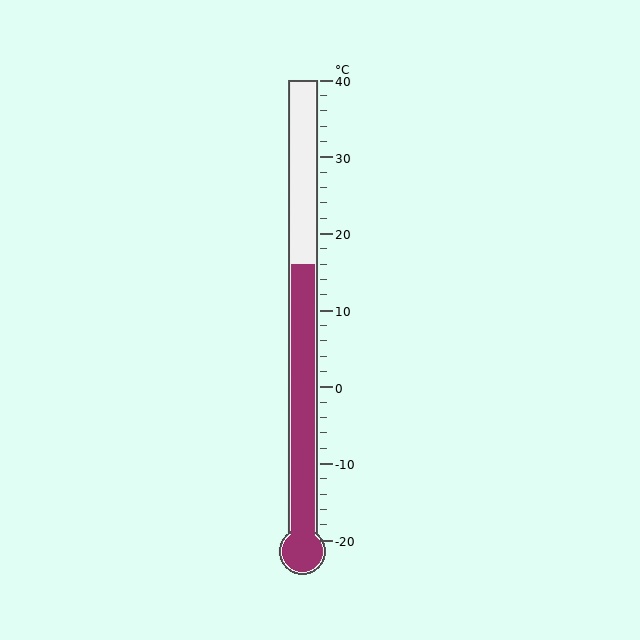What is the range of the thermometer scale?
The thermometer scale ranges from -20°C to 40°C.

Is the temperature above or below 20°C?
The temperature is below 20°C.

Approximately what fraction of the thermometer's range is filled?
The thermometer is filled to approximately 60% of its range.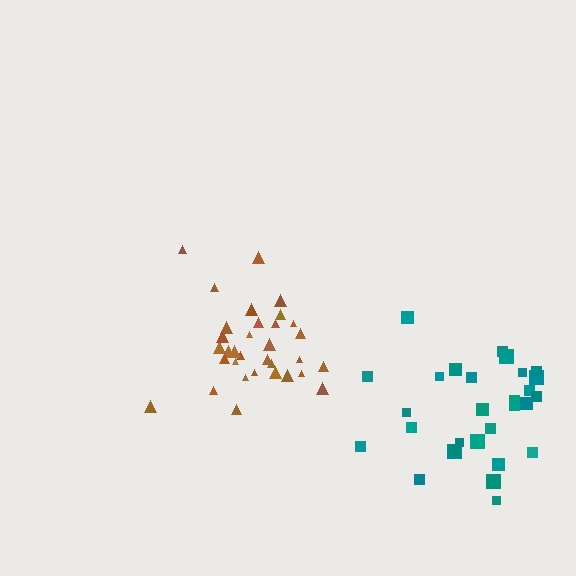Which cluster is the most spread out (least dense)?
Teal.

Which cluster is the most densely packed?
Brown.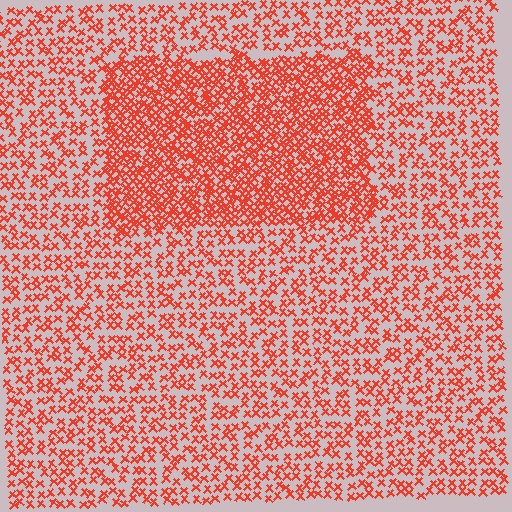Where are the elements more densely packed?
The elements are more densely packed inside the rectangle boundary.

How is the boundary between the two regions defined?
The boundary is defined by a change in element density (approximately 2.0x ratio). All elements are the same color, size, and shape.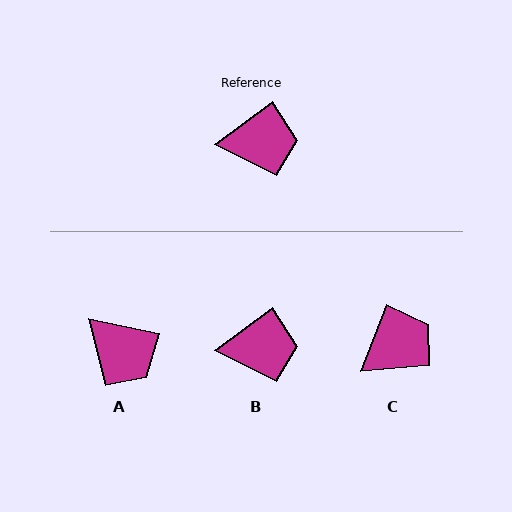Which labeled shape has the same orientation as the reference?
B.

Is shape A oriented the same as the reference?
No, it is off by about 49 degrees.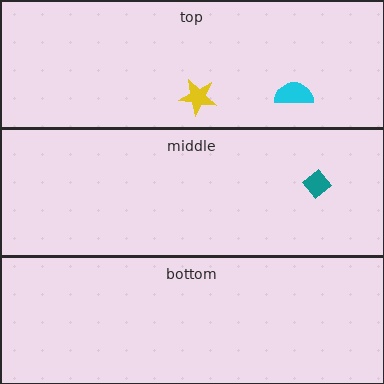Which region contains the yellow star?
The top region.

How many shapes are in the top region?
2.